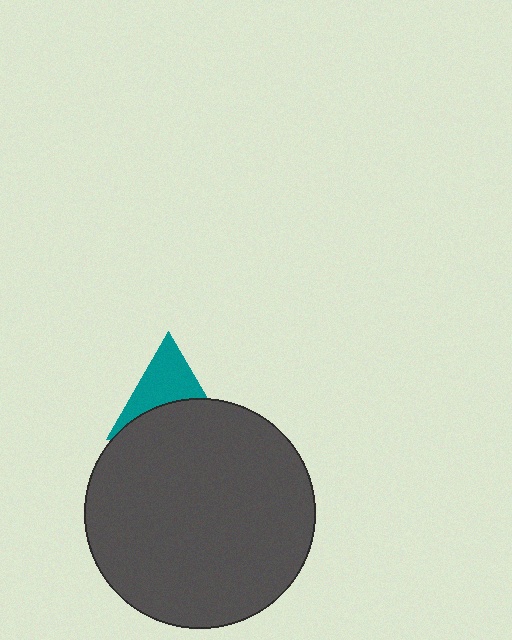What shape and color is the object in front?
The object in front is a dark gray circle.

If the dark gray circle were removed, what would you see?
You would see the complete teal triangle.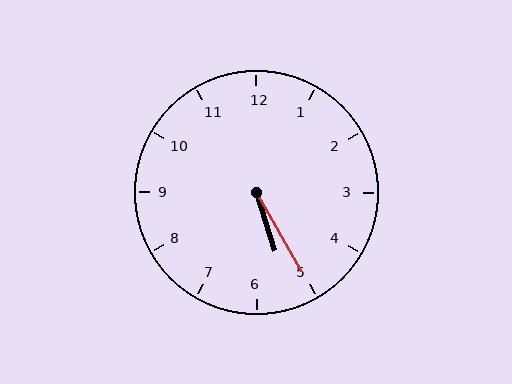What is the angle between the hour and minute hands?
Approximately 12 degrees.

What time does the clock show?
5:25.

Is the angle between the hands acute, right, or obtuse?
It is acute.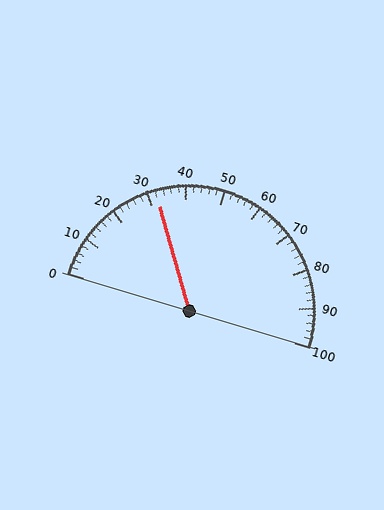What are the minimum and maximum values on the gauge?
The gauge ranges from 0 to 100.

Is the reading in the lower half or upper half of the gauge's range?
The reading is in the lower half of the range (0 to 100).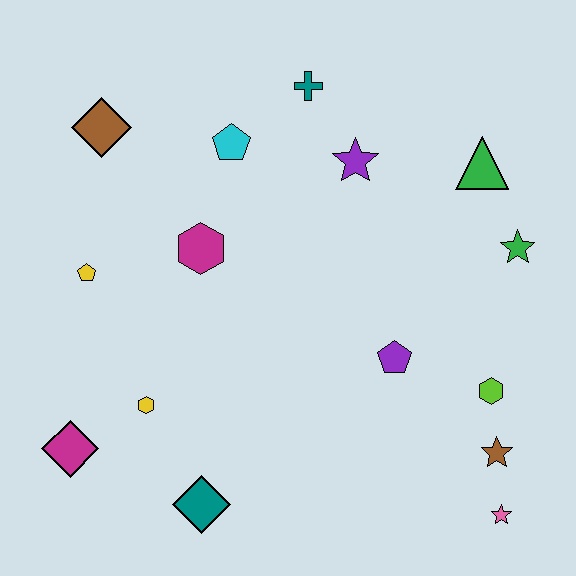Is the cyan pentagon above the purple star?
Yes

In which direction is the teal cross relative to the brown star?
The teal cross is above the brown star.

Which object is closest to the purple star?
The teal cross is closest to the purple star.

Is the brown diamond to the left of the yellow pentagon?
No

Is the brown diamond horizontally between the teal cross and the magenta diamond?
Yes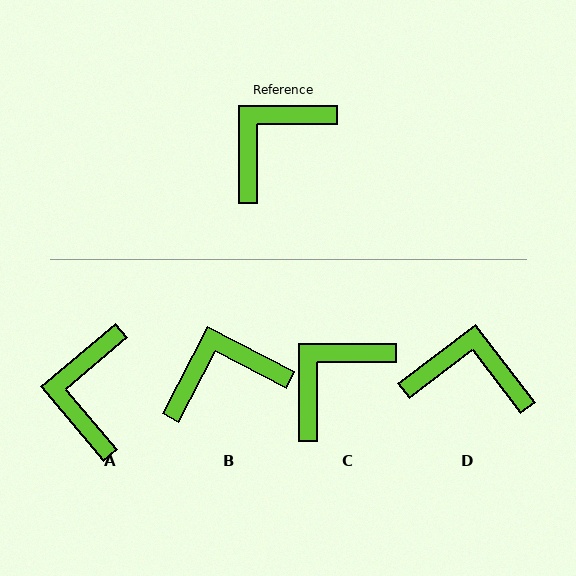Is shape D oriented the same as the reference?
No, it is off by about 53 degrees.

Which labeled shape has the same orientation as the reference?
C.